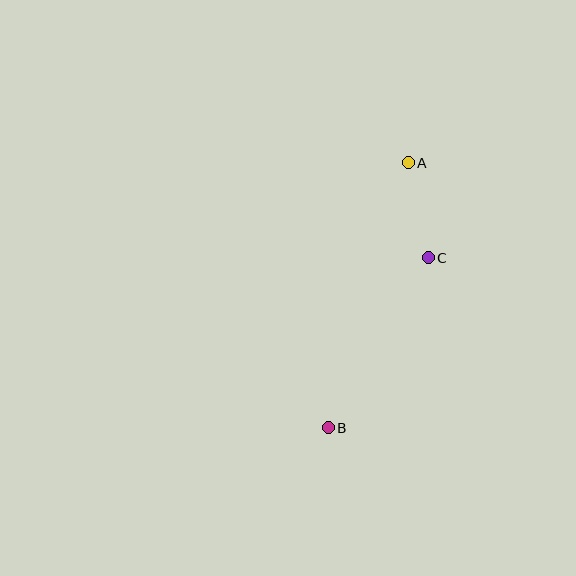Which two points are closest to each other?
Points A and C are closest to each other.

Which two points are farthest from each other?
Points A and B are farthest from each other.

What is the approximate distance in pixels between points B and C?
The distance between B and C is approximately 197 pixels.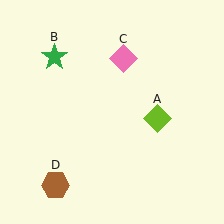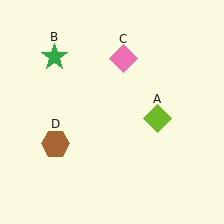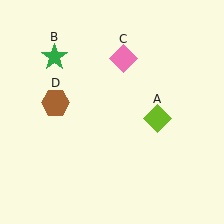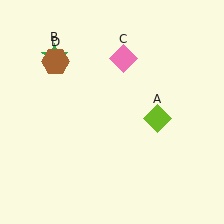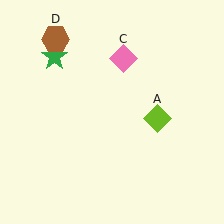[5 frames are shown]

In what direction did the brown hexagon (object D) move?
The brown hexagon (object D) moved up.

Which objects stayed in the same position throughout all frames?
Lime diamond (object A) and green star (object B) and pink diamond (object C) remained stationary.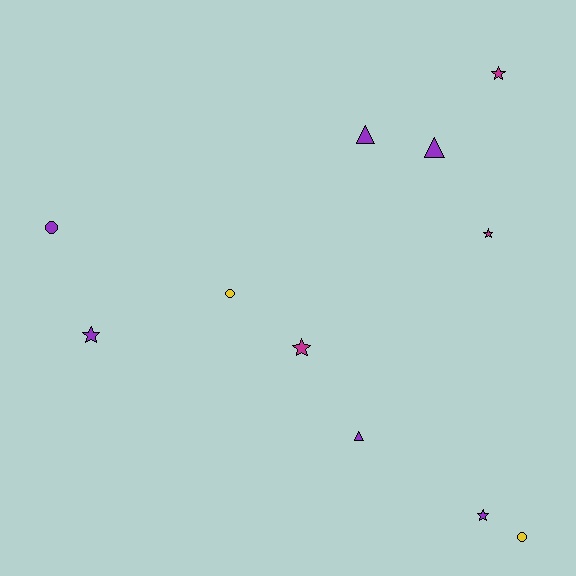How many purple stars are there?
There are 2 purple stars.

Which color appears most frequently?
Purple, with 6 objects.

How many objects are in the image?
There are 11 objects.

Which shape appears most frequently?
Star, with 5 objects.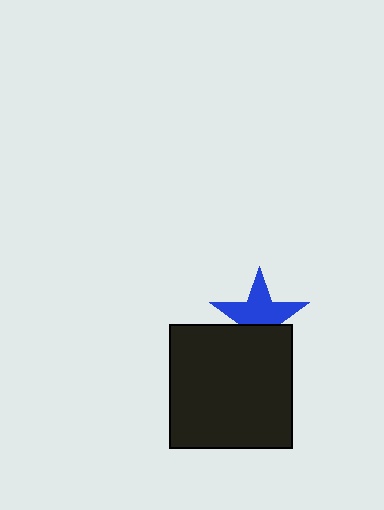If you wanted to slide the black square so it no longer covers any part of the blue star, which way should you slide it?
Slide it down — that is the most direct way to separate the two shapes.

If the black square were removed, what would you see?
You would see the complete blue star.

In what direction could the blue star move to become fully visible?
The blue star could move up. That would shift it out from behind the black square entirely.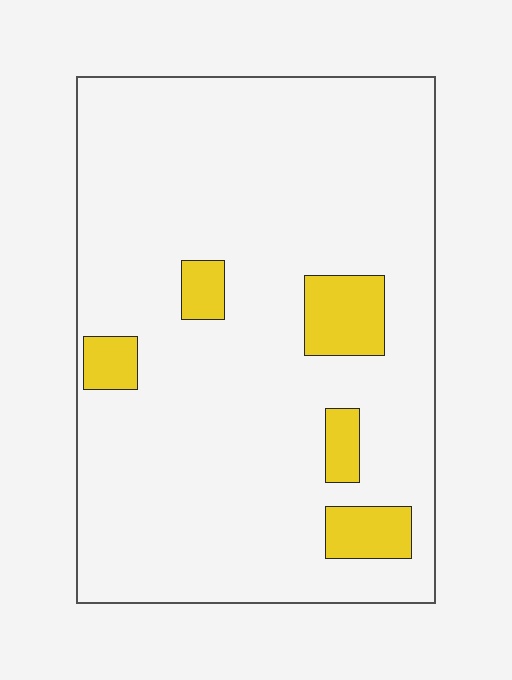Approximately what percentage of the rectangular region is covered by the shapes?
Approximately 10%.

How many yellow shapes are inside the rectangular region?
5.